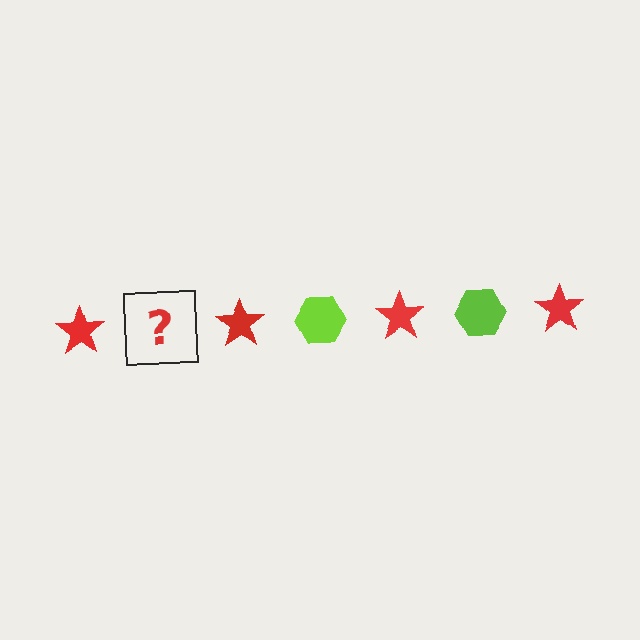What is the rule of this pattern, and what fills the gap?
The rule is that the pattern alternates between red star and lime hexagon. The gap should be filled with a lime hexagon.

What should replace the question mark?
The question mark should be replaced with a lime hexagon.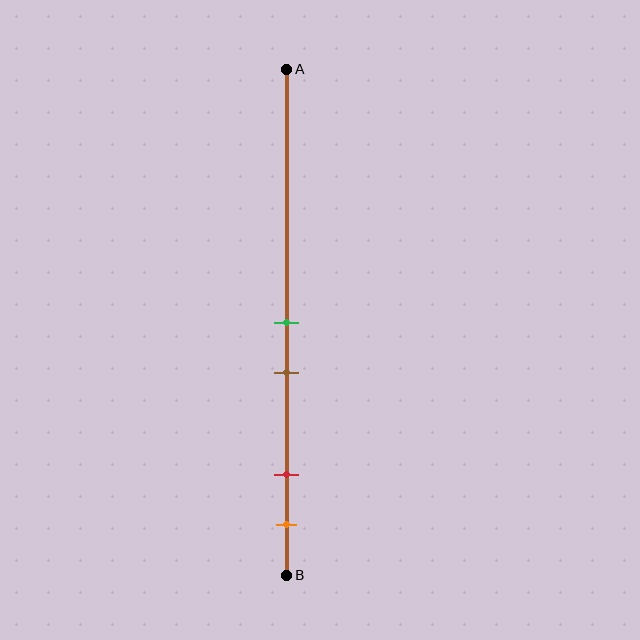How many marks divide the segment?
There are 4 marks dividing the segment.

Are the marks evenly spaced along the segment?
No, the marks are not evenly spaced.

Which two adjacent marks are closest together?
The green and brown marks are the closest adjacent pair.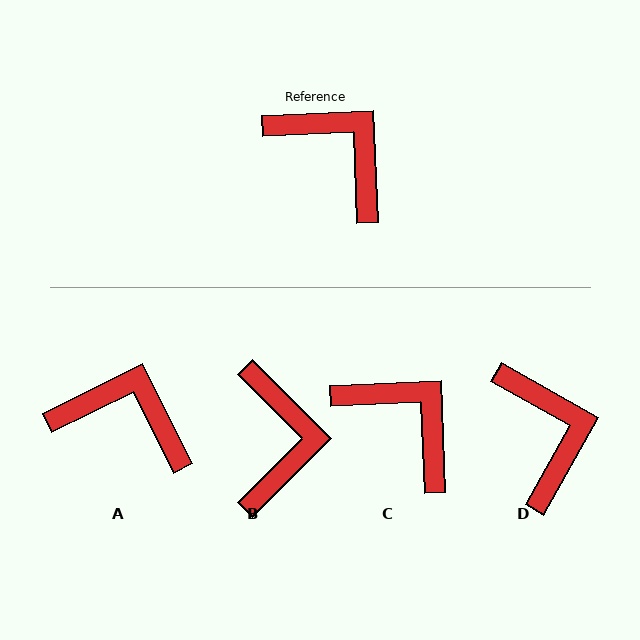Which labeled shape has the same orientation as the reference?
C.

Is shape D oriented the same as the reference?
No, it is off by about 32 degrees.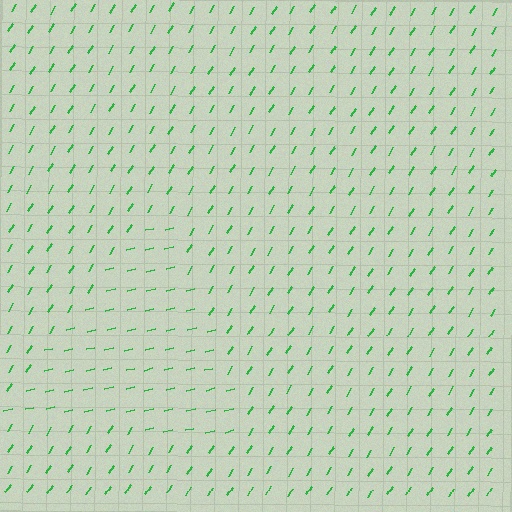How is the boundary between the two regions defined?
The boundary is defined purely by a change in line orientation (approximately 45 degrees difference). All lines are the same color and thickness.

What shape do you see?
I see a triangle.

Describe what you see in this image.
The image is filled with small green line segments. A triangle region in the image has lines oriented differently from the surrounding lines, creating a visible texture boundary.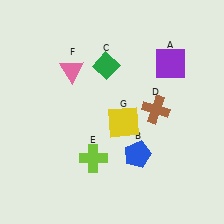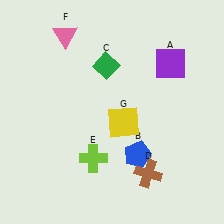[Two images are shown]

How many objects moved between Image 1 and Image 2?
2 objects moved between the two images.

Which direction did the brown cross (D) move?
The brown cross (D) moved down.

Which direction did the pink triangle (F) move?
The pink triangle (F) moved up.